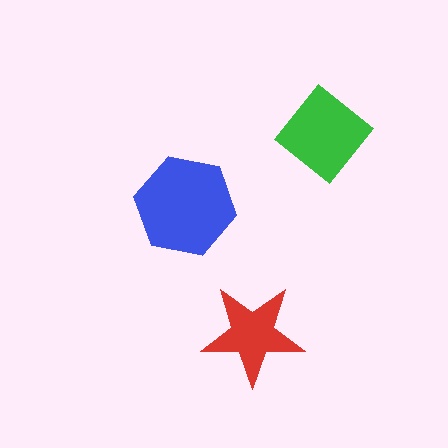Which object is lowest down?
The red star is bottommost.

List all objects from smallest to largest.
The red star, the green diamond, the blue hexagon.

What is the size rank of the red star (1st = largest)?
3rd.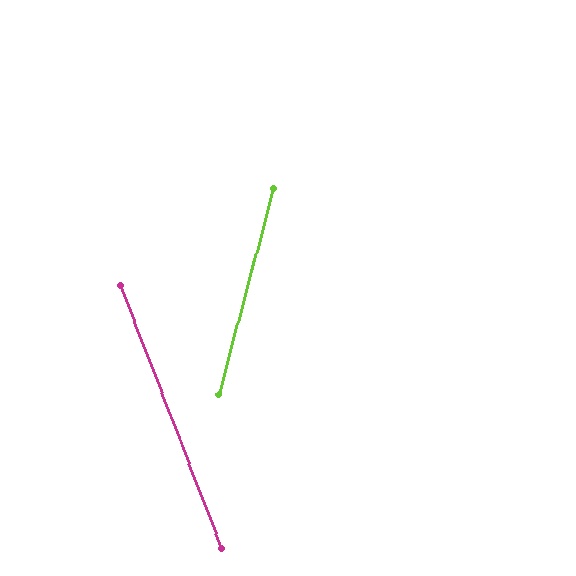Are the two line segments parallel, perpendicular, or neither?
Neither parallel nor perpendicular — they differ by about 36°.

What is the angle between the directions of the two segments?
Approximately 36 degrees.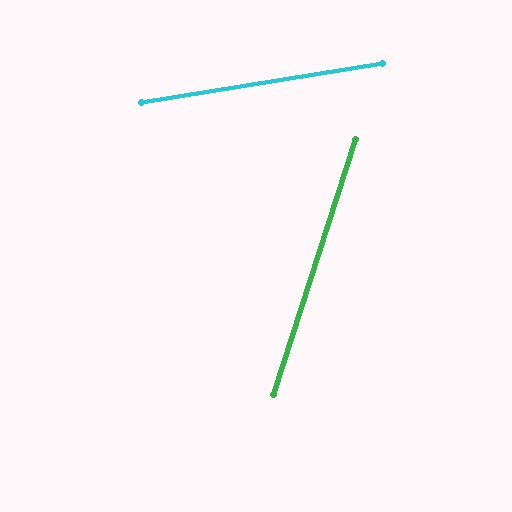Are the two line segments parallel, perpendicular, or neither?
Neither parallel nor perpendicular — they differ by about 63°.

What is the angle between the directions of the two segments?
Approximately 63 degrees.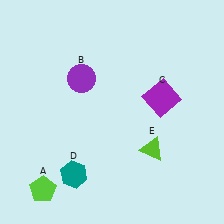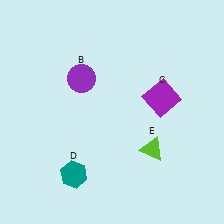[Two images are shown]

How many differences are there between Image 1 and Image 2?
There is 1 difference between the two images.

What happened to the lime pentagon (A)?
The lime pentagon (A) was removed in Image 2. It was in the bottom-left area of Image 1.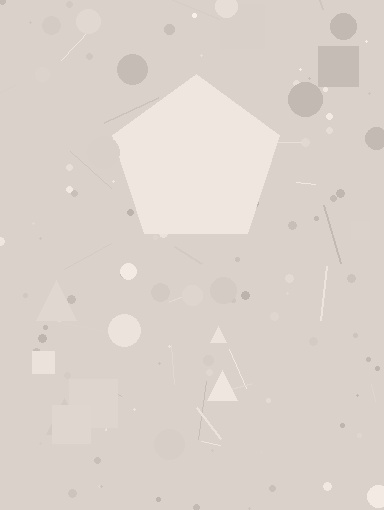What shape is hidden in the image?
A pentagon is hidden in the image.